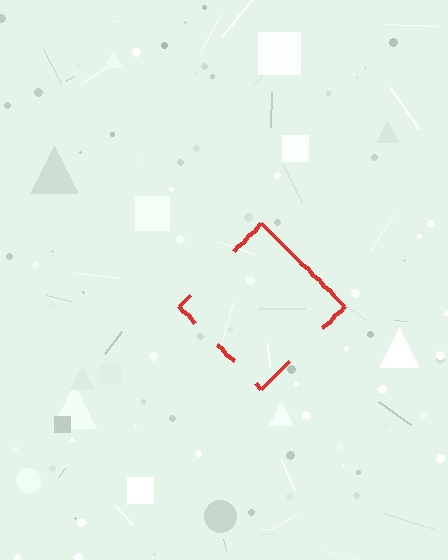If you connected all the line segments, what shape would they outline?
They would outline a diamond.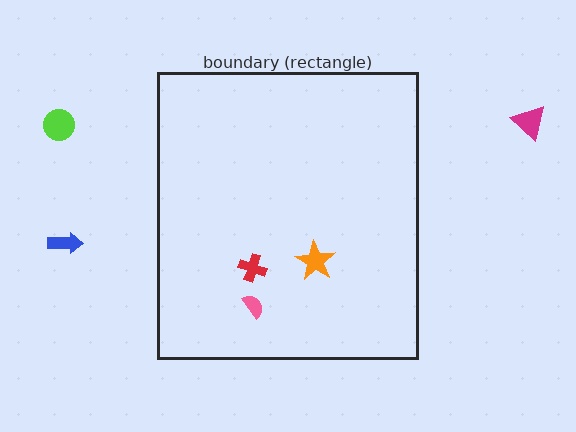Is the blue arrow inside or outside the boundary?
Outside.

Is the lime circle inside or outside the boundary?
Outside.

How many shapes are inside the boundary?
3 inside, 3 outside.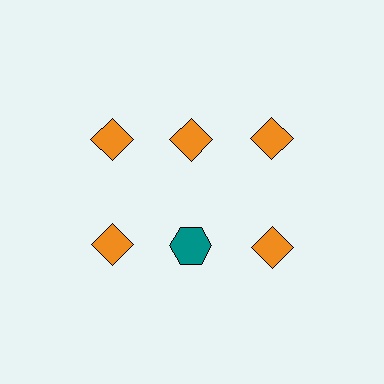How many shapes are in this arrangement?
There are 6 shapes arranged in a grid pattern.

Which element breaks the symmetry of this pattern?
The teal hexagon in the second row, second from left column breaks the symmetry. All other shapes are orange diamonds.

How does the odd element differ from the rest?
It differs in both color (teal instead of orange) and shape (hexagon instead of diamond).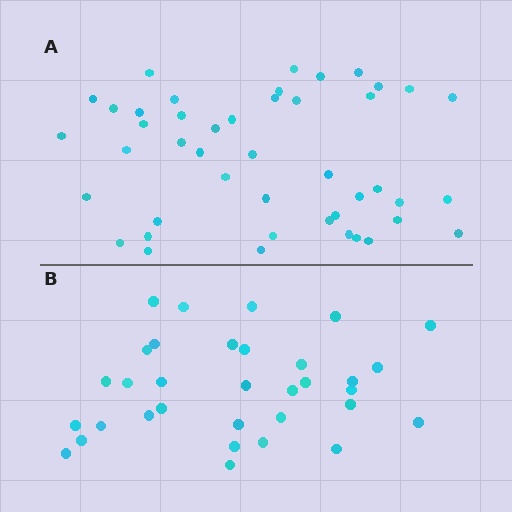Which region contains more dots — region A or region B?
Region A (the top region) has more dots.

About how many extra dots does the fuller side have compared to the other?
Region A has roughly 12 or so more dots than region B.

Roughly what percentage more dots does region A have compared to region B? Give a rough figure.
About 35% more.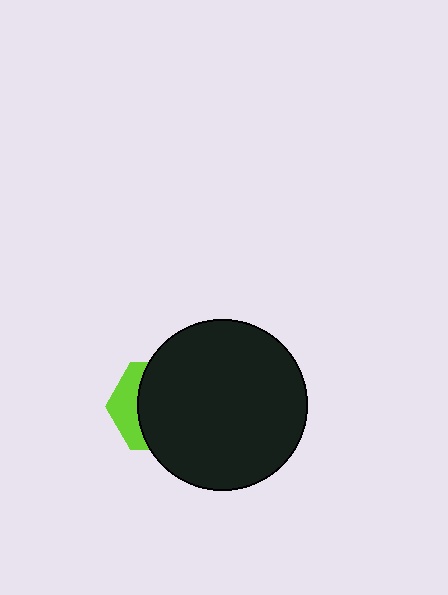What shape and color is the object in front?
The object in front is a black circle.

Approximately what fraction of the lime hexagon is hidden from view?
Roughly 70% of the lime hexagon is hidden behind the black circle.